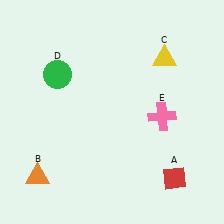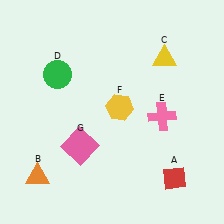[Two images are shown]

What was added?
A yellow hexagon (F), a pink square (G) were added in Image 2.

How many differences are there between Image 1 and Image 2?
There are 2 differences between the two images.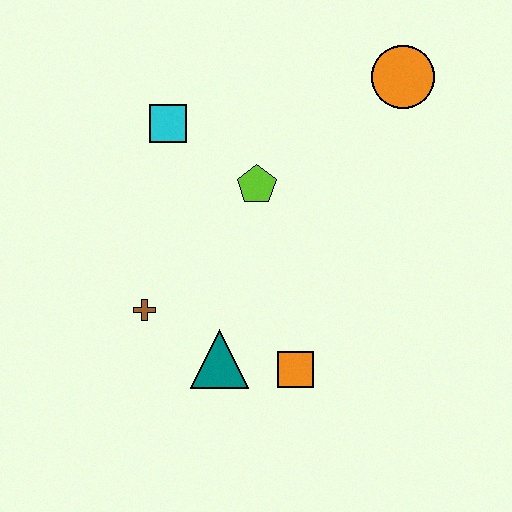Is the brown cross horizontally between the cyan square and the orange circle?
No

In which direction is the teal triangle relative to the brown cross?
The teal triangle is to the right of the brown cross.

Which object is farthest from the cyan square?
The orange square is farthest from the cyan square.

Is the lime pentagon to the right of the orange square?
No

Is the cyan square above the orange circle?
No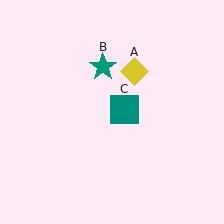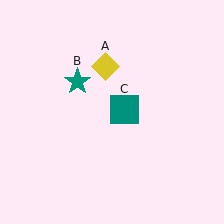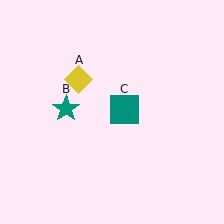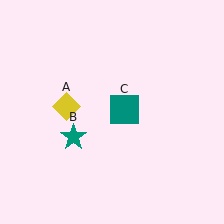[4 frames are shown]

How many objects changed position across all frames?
2 objects changed position: yellow diamond (object A), teal star (object B).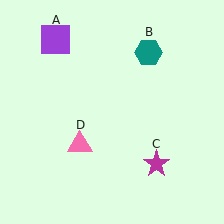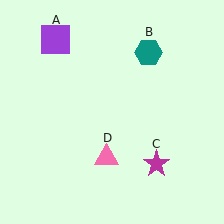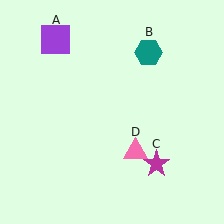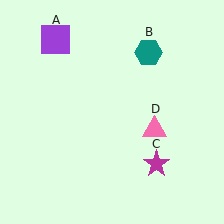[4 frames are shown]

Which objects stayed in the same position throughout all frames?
Purple square (object A) and teal hexagon (object B) and magenta star (object C) remained stationary.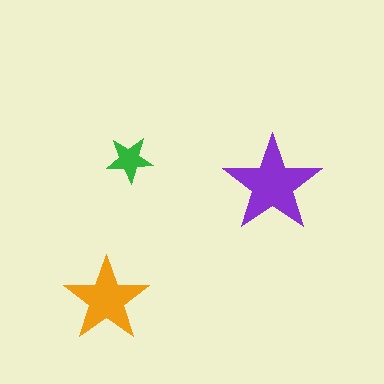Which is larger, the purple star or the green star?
The purple one.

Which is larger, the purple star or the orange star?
The purple one.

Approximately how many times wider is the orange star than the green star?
About 2 times wider.